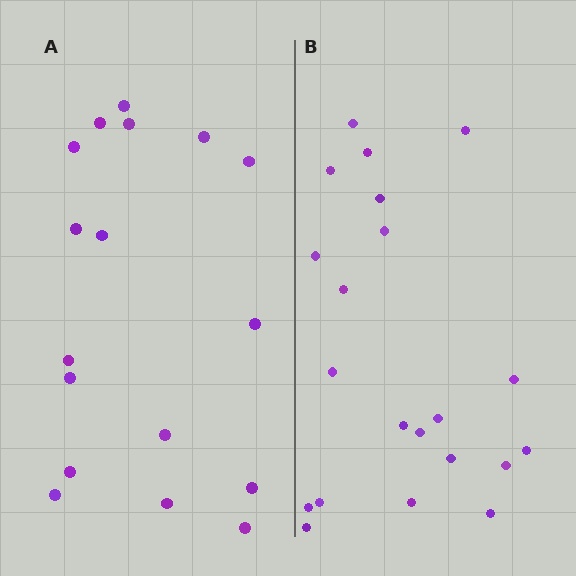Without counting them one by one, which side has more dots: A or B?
Region B (the right region) has more dots.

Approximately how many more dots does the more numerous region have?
Region B has about 4 more dots than region A.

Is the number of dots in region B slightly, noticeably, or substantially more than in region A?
Region B has only slightly more — the two regions are fairly close. The ratio is roughly 1.2 to 1.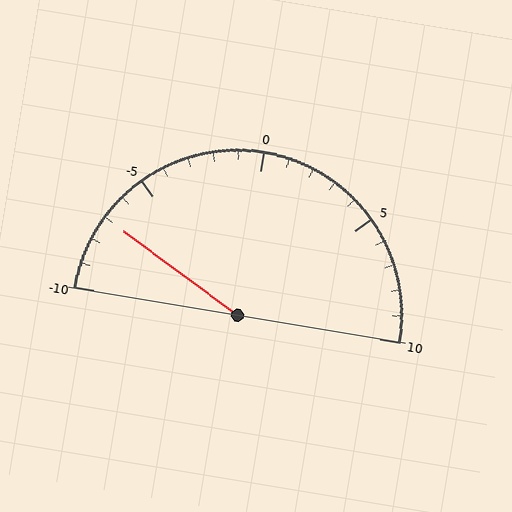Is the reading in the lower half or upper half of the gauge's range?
The reading is in the lower half of the range (-10 to 10).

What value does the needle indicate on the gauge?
The needle indicates approximately -7.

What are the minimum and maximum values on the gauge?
The gauge ranges from -10 to 10.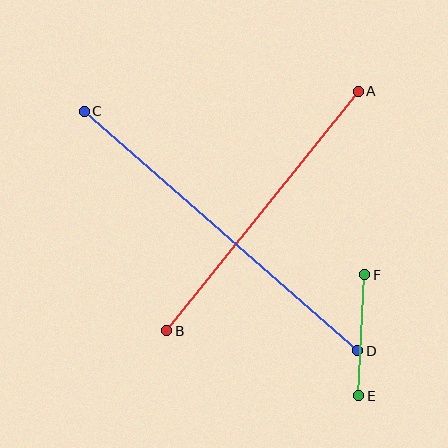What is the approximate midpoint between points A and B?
The midpoint is at approximately (262, 211) pixels.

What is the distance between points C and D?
The distance is approximately 363 pixels.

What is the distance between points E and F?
The distance is approximately 121 pixels.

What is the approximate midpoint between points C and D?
The midpoint is at approximately (221, 231) pixels.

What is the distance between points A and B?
The distance is approximately 306 pixels.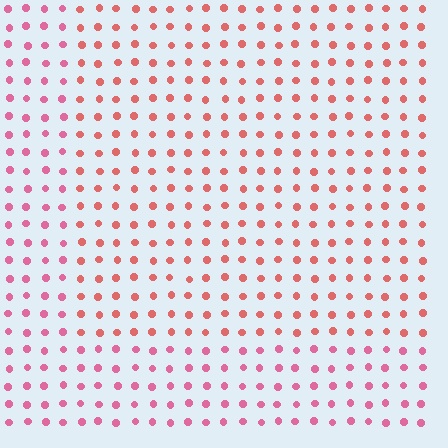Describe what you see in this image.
The image is filled with small pink elements in a uniform arrangement. A rectangle-shaped region is visible where the elements are tinted to a slightly different hue, forming a subtle color boundary.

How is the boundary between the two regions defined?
The boundary is defined purely by a slight shift in hue (about 27 degrees). Spacing, size, and orientation are identical on both sides.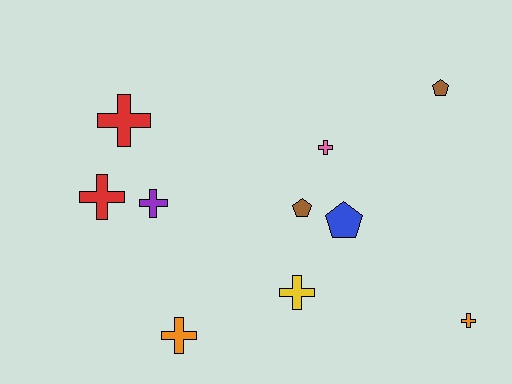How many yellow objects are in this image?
There is 1 yellow object.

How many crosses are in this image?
There are 7 crosses.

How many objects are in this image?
There are 10 objects.